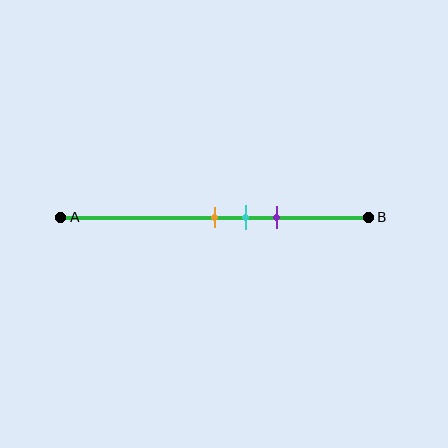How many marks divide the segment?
There are 3 marks dividing the segment.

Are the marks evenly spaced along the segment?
Yes, the marks are approximately evenly spaced.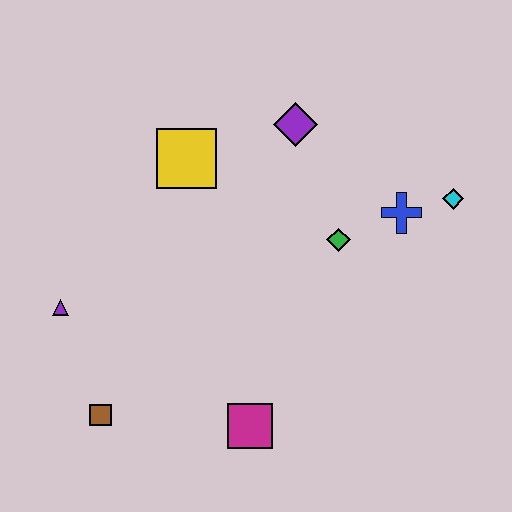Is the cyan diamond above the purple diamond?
No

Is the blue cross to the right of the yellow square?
Yes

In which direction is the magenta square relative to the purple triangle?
The magenta square is to the right of the purple triangle.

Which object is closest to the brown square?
The purple triangle is closest to the brown square.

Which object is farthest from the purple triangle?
The cyan diamond is farthest from the purple triangle.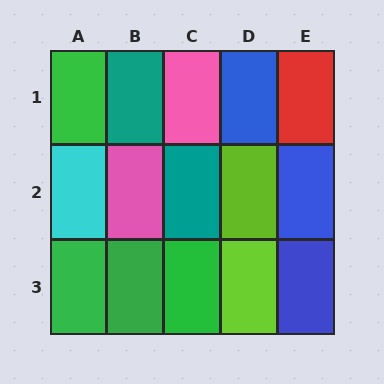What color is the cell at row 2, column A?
Cyan.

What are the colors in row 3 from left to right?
Green, green, green, lime, blue.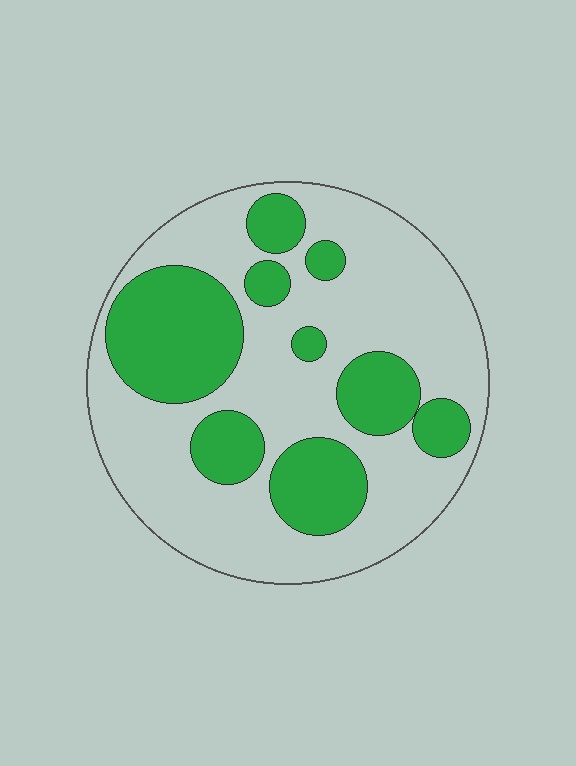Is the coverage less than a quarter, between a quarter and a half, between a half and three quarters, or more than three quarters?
Between a quarter and a half.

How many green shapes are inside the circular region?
9.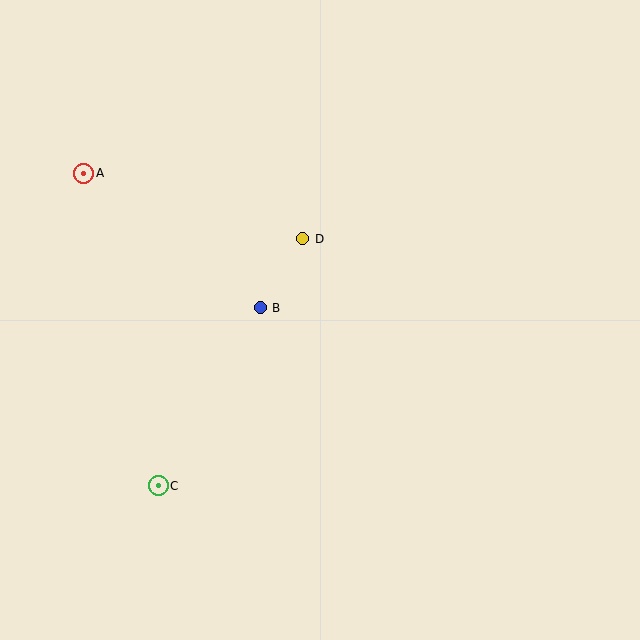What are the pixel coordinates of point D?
Point D is at (303, 239).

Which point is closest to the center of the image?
Point B at (260, 308) is closest to the center.